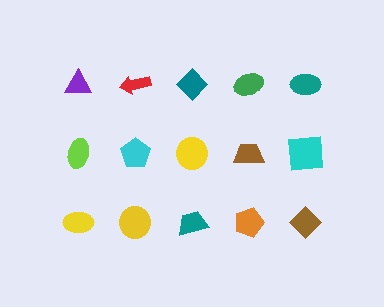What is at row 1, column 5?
A teal ellipse.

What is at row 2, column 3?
A yellow circle.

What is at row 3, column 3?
A teal trapezoid.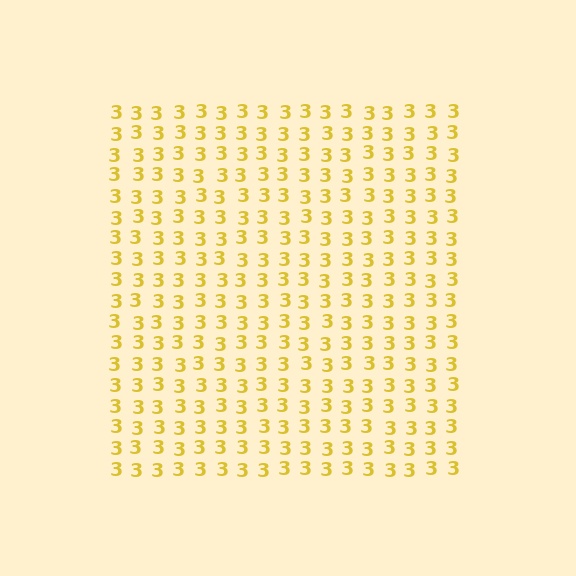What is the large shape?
The large shape is a square.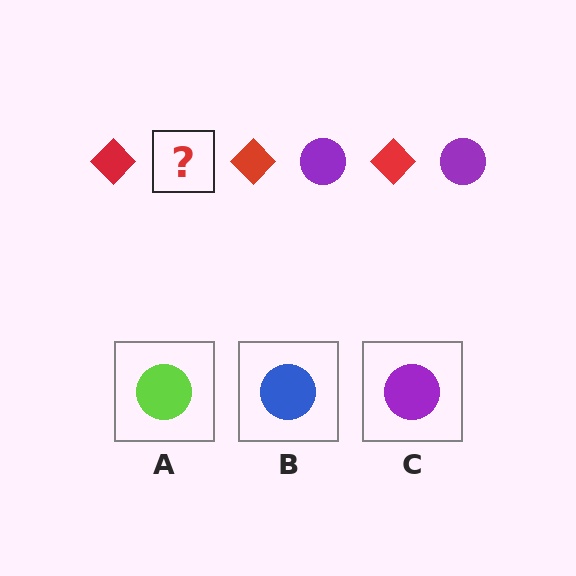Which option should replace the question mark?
Option C.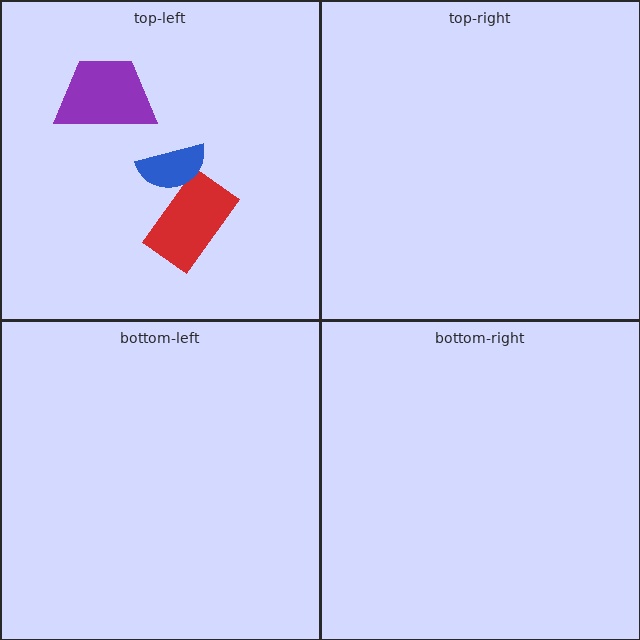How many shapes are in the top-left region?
3.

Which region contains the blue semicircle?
The top-left region.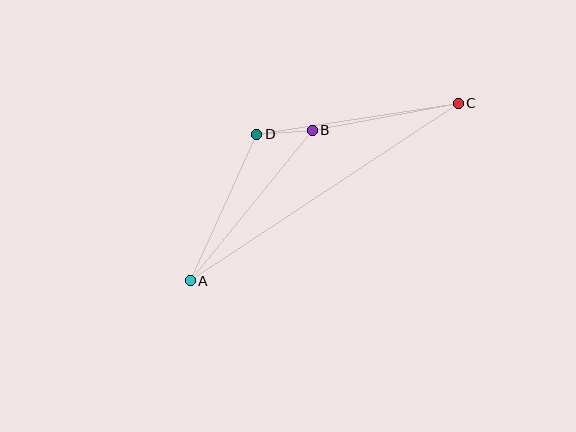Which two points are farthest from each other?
Points A and C are farthest from each other.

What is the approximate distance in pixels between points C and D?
The distance between C and D is approximately 203 pixels.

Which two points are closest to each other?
Points B and D are closest to each other.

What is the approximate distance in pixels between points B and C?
The distance between B and C is approximately 148 pixels.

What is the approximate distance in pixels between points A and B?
The distance between A and B is approximately 194 pixels.